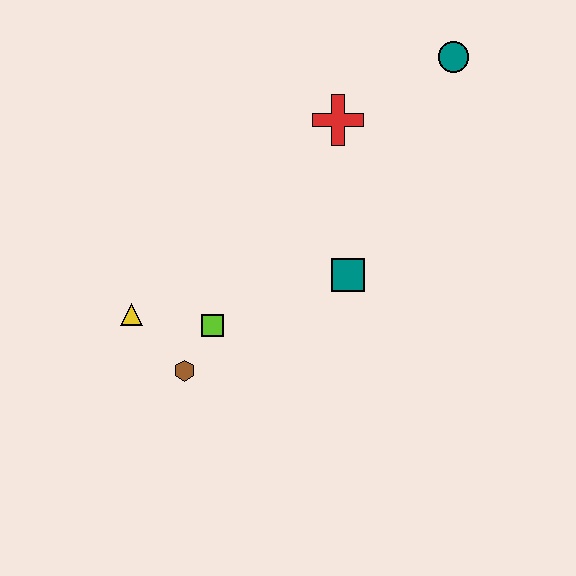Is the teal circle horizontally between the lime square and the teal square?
No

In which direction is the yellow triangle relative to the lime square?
The yellow triangle is to the left of the lime square.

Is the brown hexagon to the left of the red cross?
Yes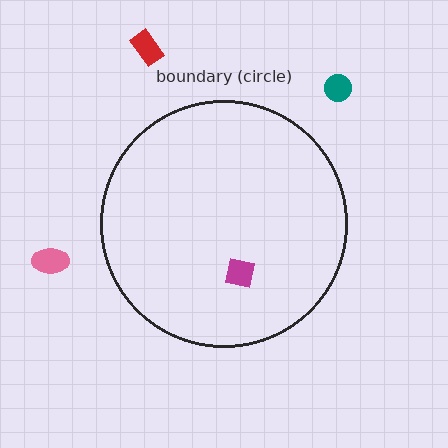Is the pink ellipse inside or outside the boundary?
Outside.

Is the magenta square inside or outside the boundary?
Inside.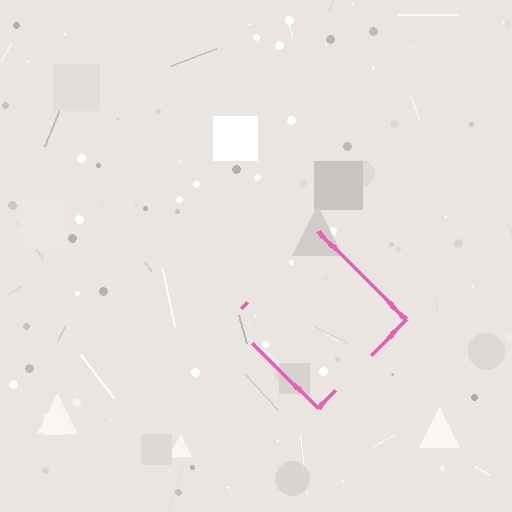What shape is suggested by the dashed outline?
The dashed outline suggests a diamond.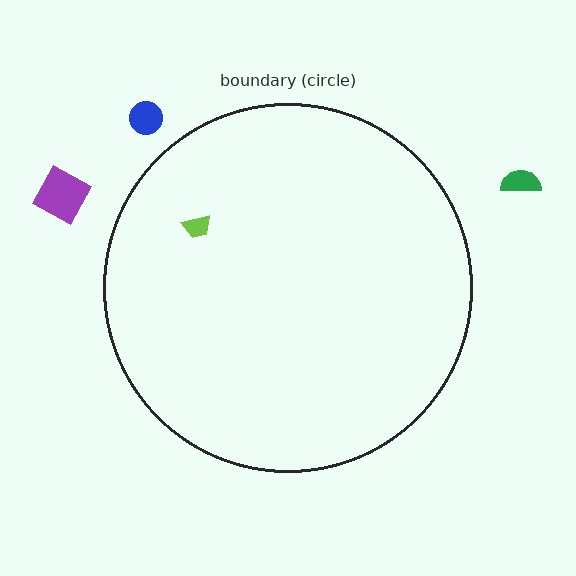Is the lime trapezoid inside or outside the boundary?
Inside.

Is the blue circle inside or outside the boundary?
Outside.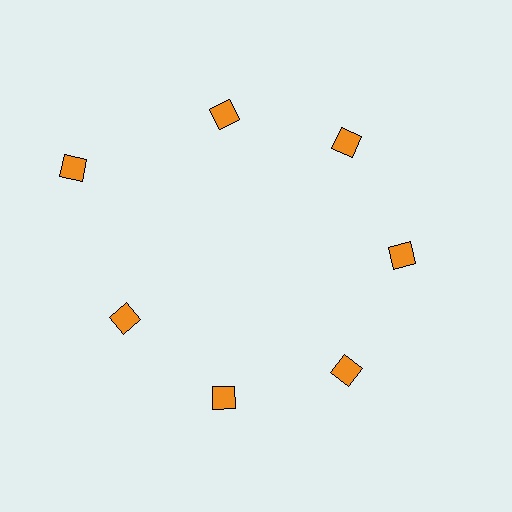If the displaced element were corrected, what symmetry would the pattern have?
It would have 7-fold rotational symmetry — the pattern would map onto itself every 51 degrees.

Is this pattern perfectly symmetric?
No. The 7 orange diamonds are arranged in a ring, but one element near the 10 o'clock position is pushed outward from the center, breaking the 7-fold rotational symmetry.